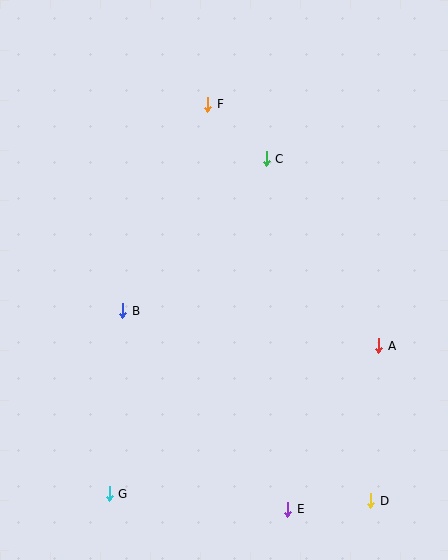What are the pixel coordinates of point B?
Point B is at (123, 311).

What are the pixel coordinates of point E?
Point E is at (288, 510).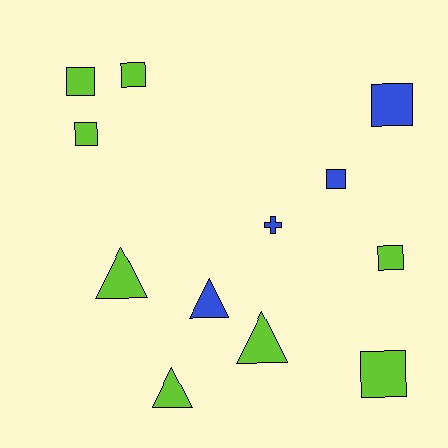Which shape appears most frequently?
Square, with 7 objects.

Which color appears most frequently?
Lime, with 8 objects.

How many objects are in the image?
There are 12 objects.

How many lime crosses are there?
There are no lime crosses.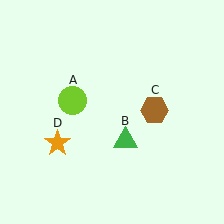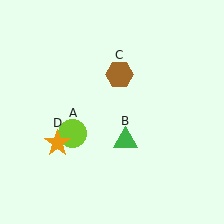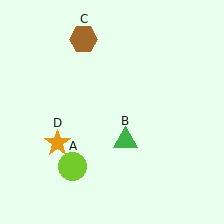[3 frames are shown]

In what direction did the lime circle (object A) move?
The lime circle (object A) moved down.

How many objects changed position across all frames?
2 objects changed position: lime circle (object A), brown hexagon (object C).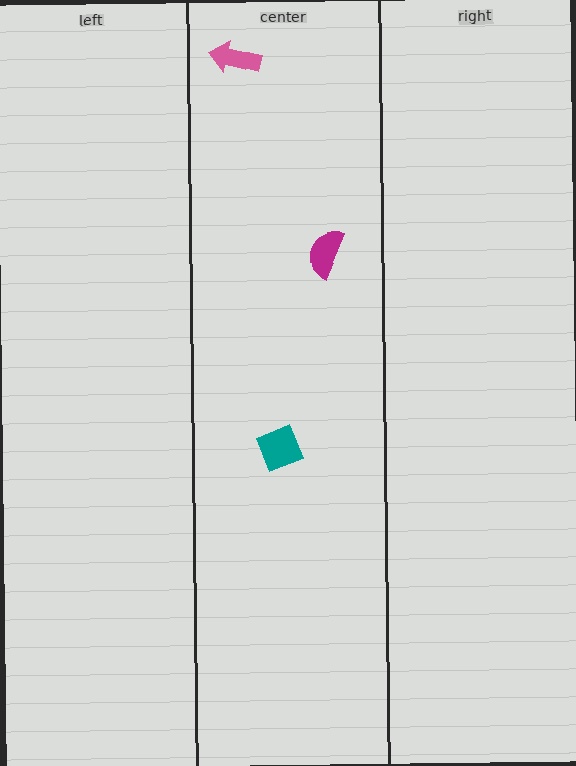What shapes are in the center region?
The pink arrow, the teal diamond, the magenta semicircle.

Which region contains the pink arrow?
The center region.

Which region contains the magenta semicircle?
The center region.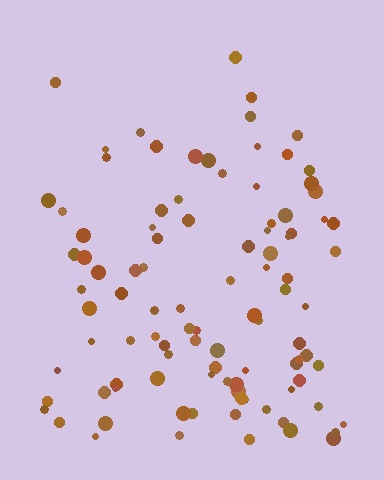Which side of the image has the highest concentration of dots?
The bottom.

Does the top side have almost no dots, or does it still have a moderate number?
Still a moderate number, just noticeably fewer than the bottom.